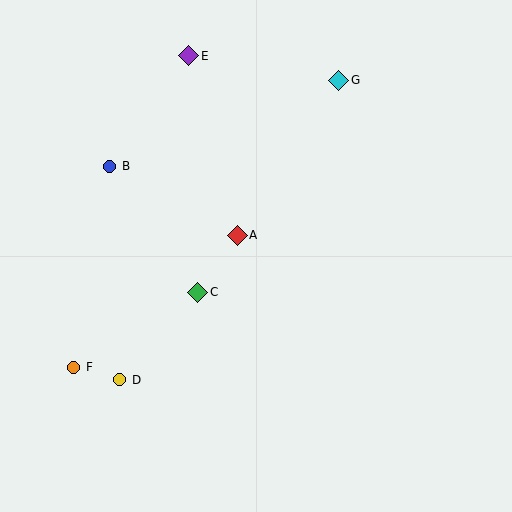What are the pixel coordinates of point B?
Point B is at (110, 166).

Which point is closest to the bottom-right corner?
Point C is closest to the bottom-right corner.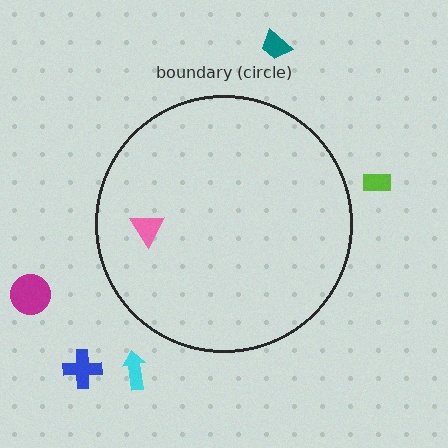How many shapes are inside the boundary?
1 inside, 5 outside.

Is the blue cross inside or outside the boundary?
Outside.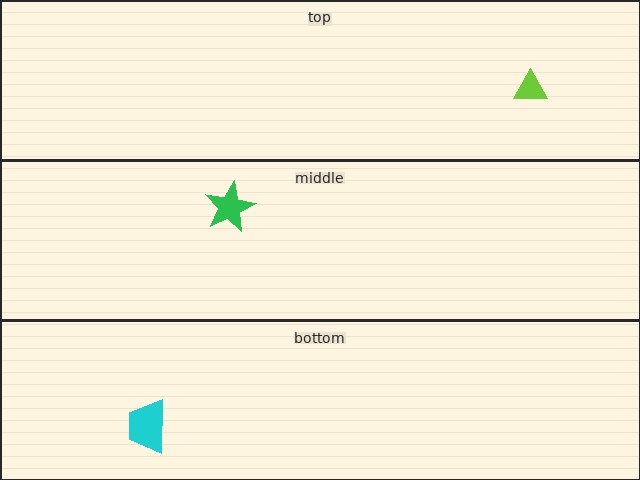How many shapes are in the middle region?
1.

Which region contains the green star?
The middle region.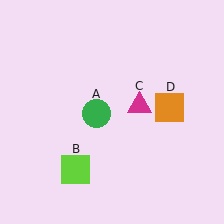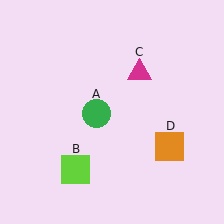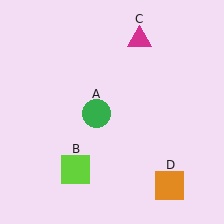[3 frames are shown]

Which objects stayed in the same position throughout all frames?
Green circle (object A) and lime square (object B) remained stationary.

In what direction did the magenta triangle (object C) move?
The magenta triangle (object C) moved up.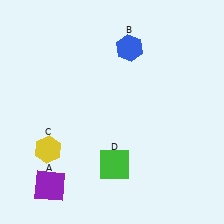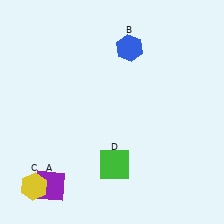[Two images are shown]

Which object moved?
The yellow hexagon (C) moved down.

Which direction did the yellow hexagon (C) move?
The yellow hexagon (C) moved down.